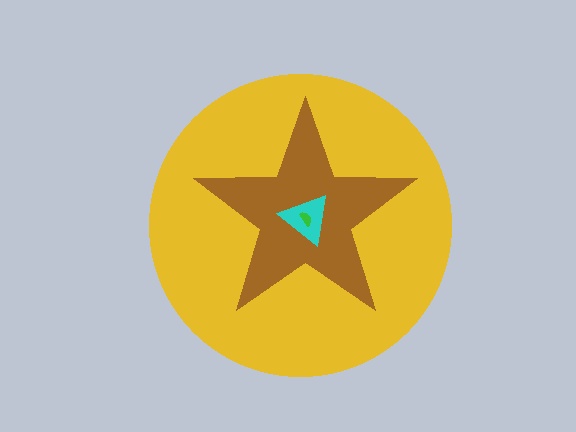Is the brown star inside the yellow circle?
Yes.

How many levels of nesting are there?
4.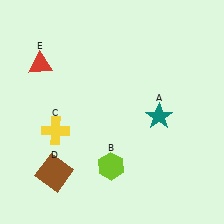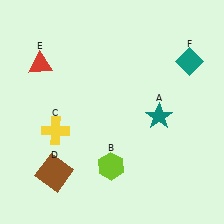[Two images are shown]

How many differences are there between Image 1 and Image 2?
There is 1 difference between the two images.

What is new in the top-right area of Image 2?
A teal diamond (F) was added in the top-right area of Image 2.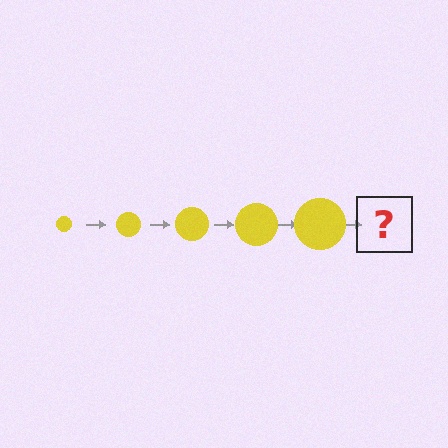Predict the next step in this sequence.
The next step is a yellow circle, larger than the previous one.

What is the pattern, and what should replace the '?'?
The pattern is that the circle gets progressively larger each step. The '?' should be a yellow circle, larger than the previous one.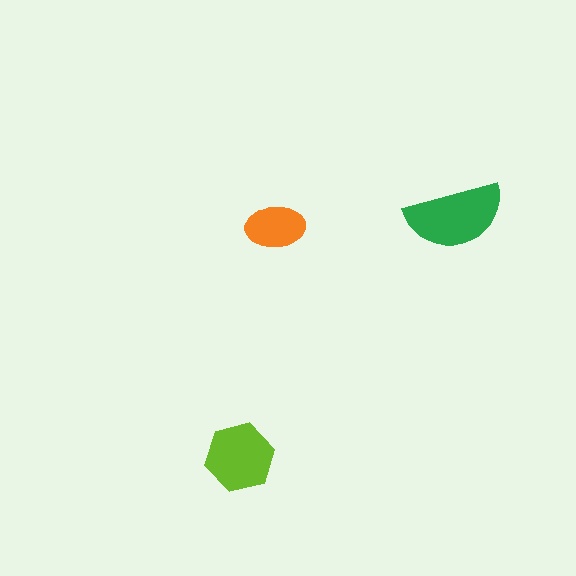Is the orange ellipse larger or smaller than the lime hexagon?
Smaller.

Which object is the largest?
The green semicircle.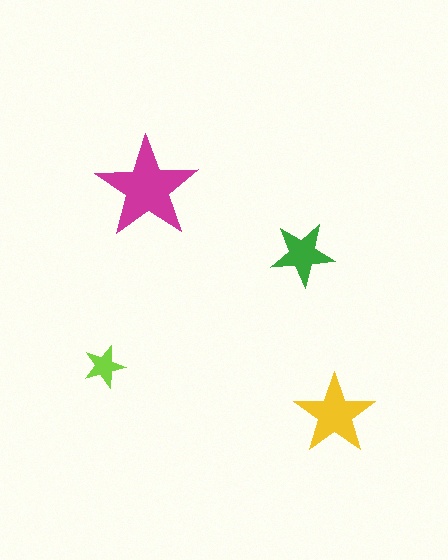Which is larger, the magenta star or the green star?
The magenta one.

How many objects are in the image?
There are 4 objects in the image.